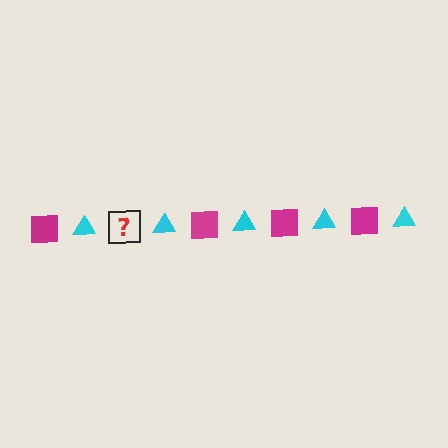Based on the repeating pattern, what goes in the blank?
The blank should be a magenta square.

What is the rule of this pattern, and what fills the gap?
The rule is that the pattern alternates between magenta square and cyan triangle. The gap should be filled with a magenta square.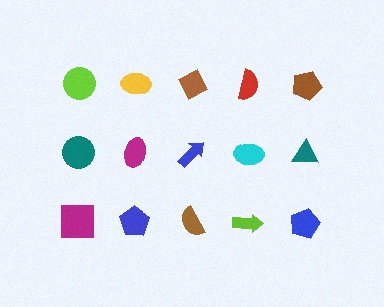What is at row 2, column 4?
A cyan ellipse.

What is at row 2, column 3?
A blue arrow.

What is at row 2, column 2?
A magenta ellipse.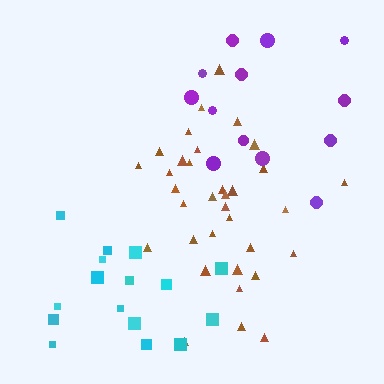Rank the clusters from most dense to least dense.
brown, cyan, purple.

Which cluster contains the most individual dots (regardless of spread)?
Brown (34).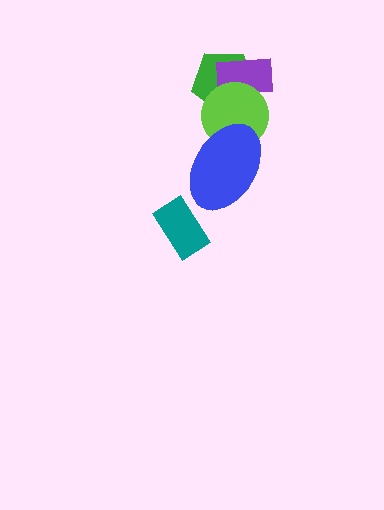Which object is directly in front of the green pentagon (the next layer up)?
The purple rectangle is directly in front of the green pentagon.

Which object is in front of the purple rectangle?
The lime circle is in front of the purple rectangle.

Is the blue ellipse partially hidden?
No, no other shape covers it.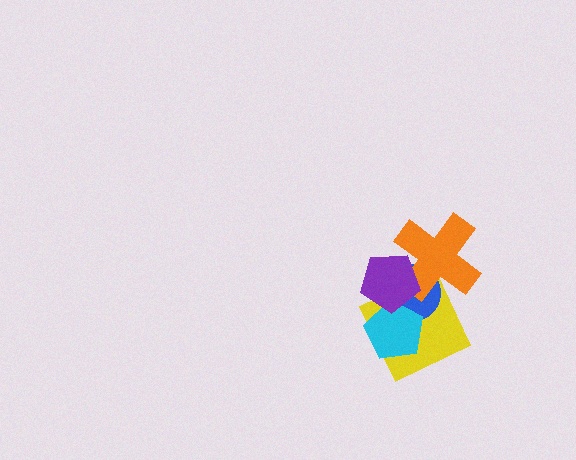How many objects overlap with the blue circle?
4 objects overlap with the blue circle.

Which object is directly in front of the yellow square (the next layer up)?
The blue circle is directly in front of the yellow square.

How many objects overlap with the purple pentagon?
4 objects overlap with the purple pentagon.